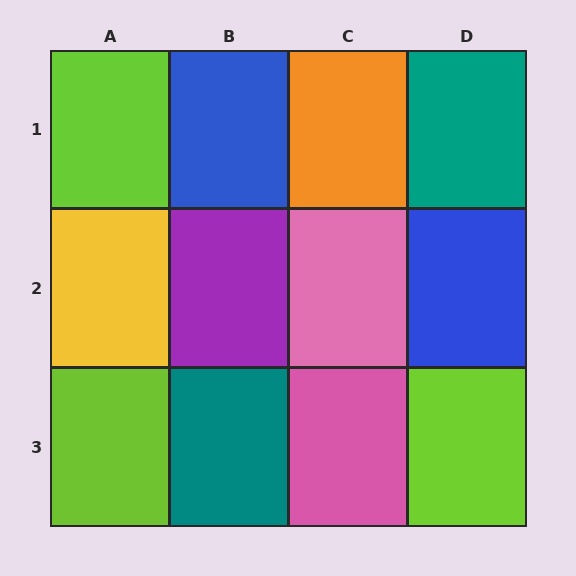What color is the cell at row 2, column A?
Yellow.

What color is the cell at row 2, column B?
Purple.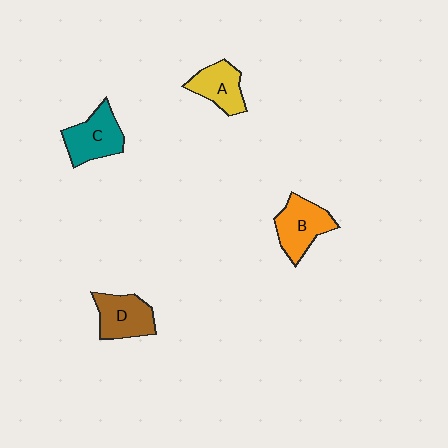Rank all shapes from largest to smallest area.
From largest to smallest: B (orange), C (teal), D (brown), A (yellow).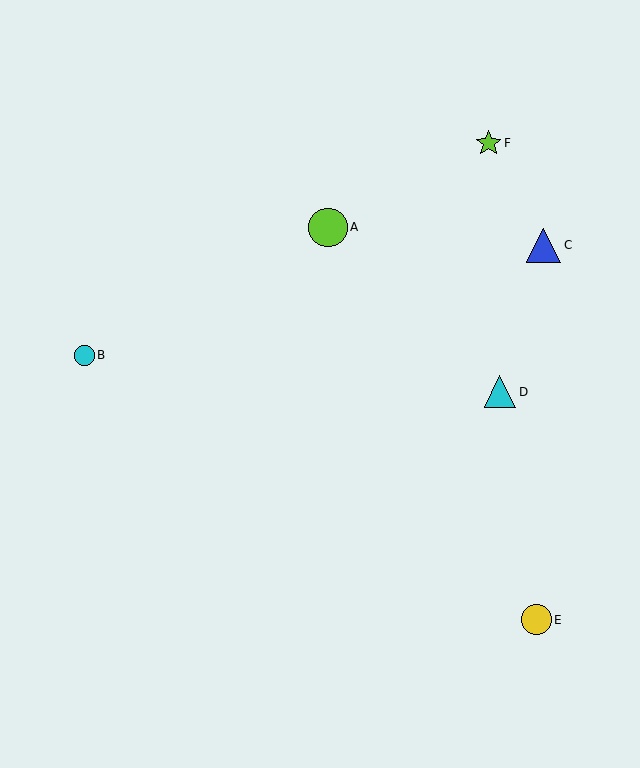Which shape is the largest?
The lime circle (labeled A) is the largest.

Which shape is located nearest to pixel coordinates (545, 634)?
The yellow circle (labeled E) at (536, 620) is nearest to that location.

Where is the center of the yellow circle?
The center of the yellow circle is at (536, 620).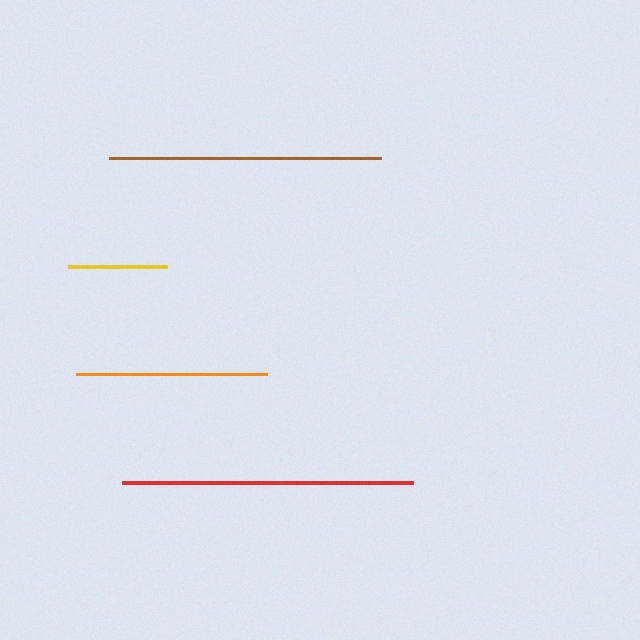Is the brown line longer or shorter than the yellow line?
The brown line is longer than the yellow line.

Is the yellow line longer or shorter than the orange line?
The orange line is longer than the yellow line.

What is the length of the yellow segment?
The yellow segment is approximately 99 pixels long.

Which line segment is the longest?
The red line is the longest at approximately 290 pixels.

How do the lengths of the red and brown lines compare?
The red and brown lines are approximately the same length.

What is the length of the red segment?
The red segment is approximately 290 pixels long.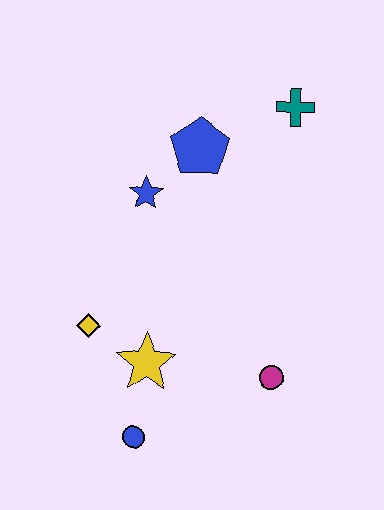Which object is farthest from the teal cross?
The blue circle is farthest from the teal cross.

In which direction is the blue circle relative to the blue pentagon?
The blue circle is below the blue pentagon.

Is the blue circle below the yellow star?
Yes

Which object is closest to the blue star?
The blue pentagon is closest to the blue star.